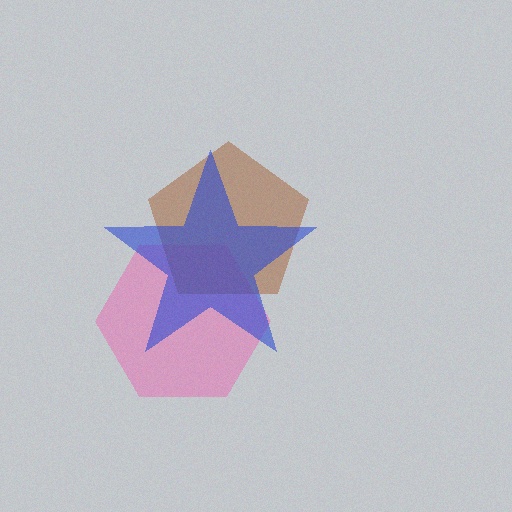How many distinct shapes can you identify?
There are 3 distinct shapes: a pink hexagon, a brown pentagon, a blue star.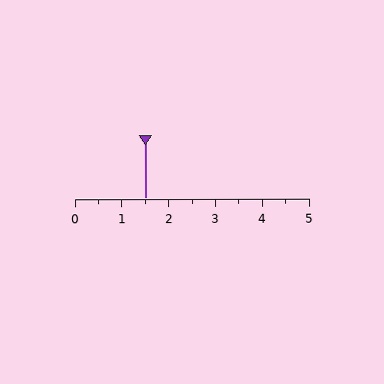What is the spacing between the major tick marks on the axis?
The major ticks are spaced 1 apart.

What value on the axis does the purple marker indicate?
The marker indicates approximately 1.5.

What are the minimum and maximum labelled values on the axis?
The axis runs from 0 to 5.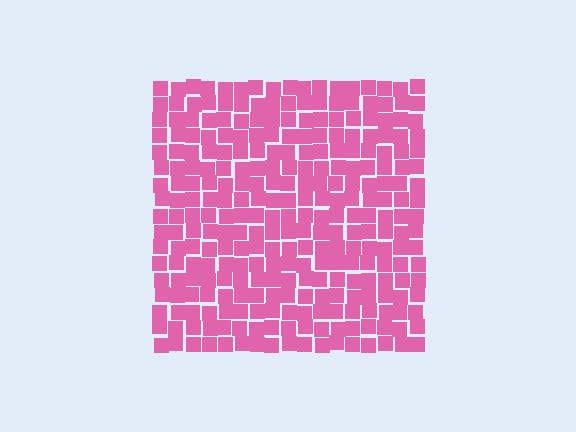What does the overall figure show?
The overall figure shows a square.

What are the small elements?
The small elements are squares.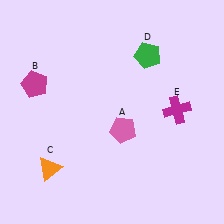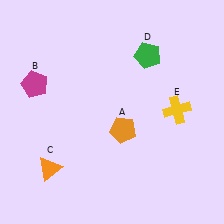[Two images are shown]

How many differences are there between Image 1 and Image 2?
There are 2 differences between the two images.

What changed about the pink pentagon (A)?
In Image 1, A is pink. In Image 2, it changed to orange.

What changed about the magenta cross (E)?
In Image 1, E is magenta. In Image 2, it changed to yellow.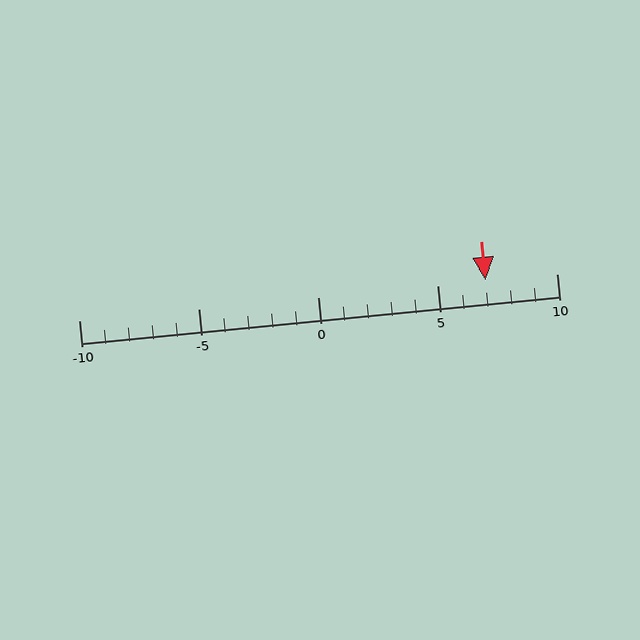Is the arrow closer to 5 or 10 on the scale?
The arrow is closer to 5.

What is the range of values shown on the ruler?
The ruler shows values from -10 to 10.